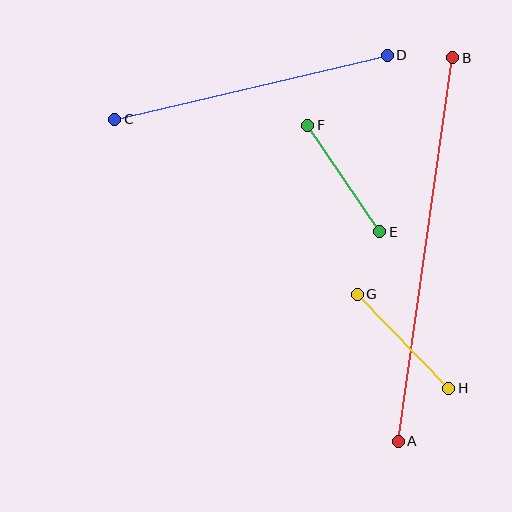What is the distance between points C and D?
The distance is approximately 280 pixels.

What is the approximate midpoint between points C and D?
The midpoint is at approximately (251, 87) pixels.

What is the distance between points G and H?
The distance is approximately 131 pixels.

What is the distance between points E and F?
The distance is approximately 129 pixels.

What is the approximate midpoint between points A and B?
The midpoint is at approximately (425, 250) pixels.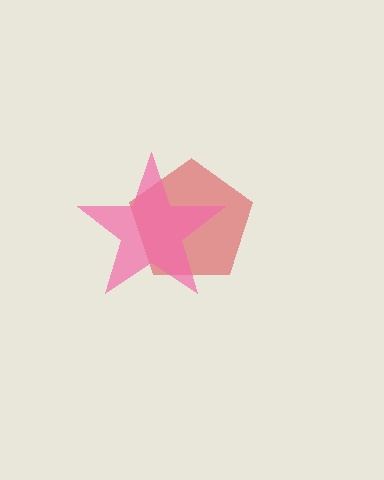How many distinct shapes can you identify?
There are 2 distinct shapes: a red pentagon, a pink star.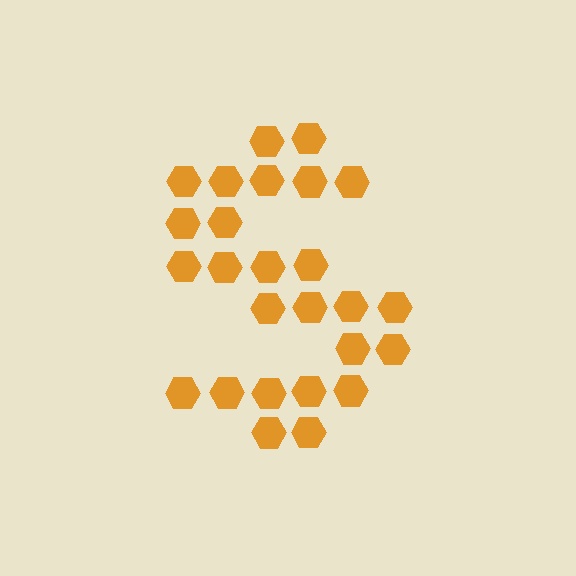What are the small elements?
The small elements are hexagons.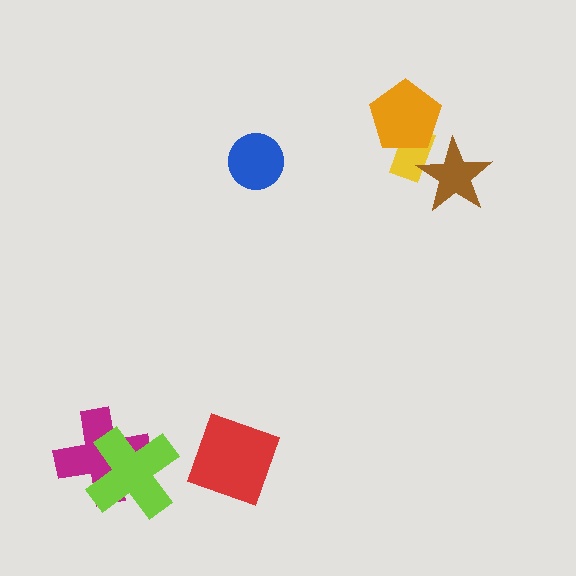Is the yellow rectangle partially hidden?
Yes, it is partially covered by another shape.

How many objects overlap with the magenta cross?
1 object overlaps with the magenta cross.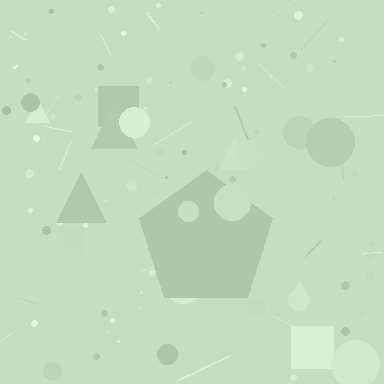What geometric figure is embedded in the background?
A pentagon is embedded in the background.